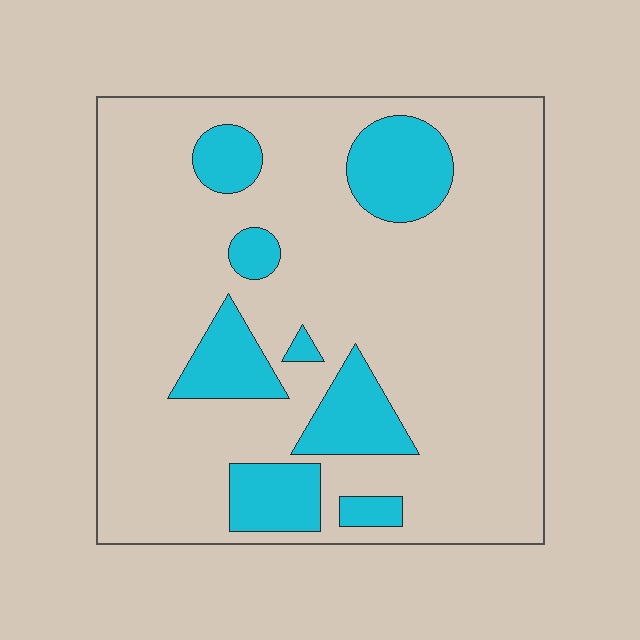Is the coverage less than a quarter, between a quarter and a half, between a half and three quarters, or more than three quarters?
Less than a quarter.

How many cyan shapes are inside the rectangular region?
8.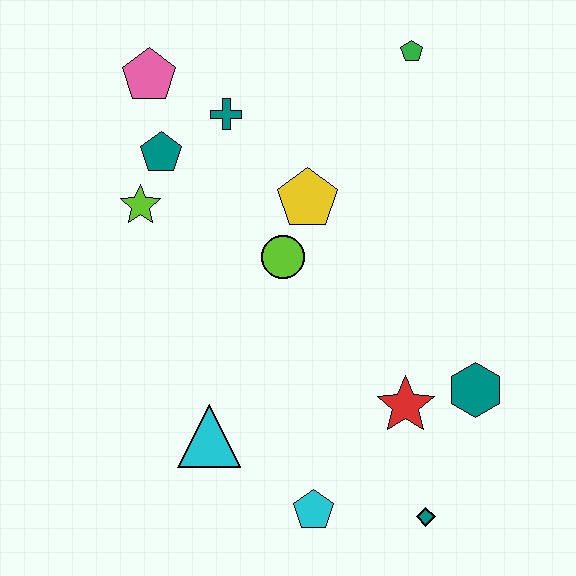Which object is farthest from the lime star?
The teal diamond is farthest from the lime star.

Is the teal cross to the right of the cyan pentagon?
No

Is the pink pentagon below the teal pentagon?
No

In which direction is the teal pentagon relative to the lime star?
The teal pentagon is above the lime star.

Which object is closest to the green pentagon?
The yellow pentagon is closest to the green pentagon.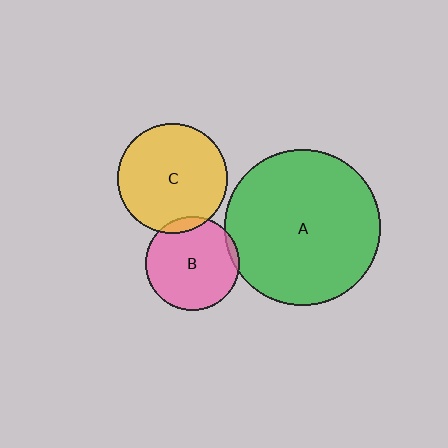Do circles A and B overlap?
Yes.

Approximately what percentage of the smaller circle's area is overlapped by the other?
Approximately 5%.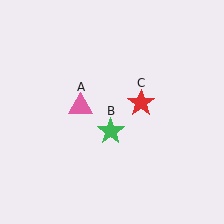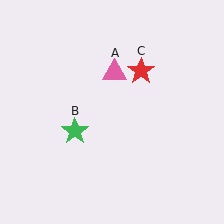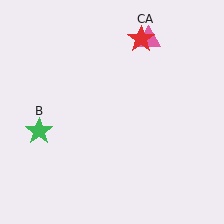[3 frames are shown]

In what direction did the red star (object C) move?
The red star (object C) moved up.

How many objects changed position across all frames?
3 objects changed position: pink triangle (object A), green star (object B), red star (object C).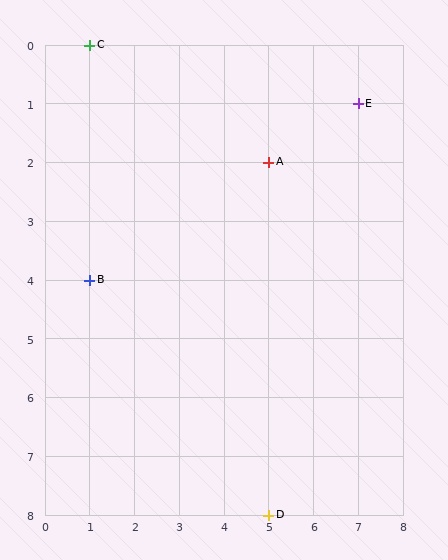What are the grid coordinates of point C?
Point C is at grid coordinates (1, 0).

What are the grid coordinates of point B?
Point B is at grid coordinates (1, 4).